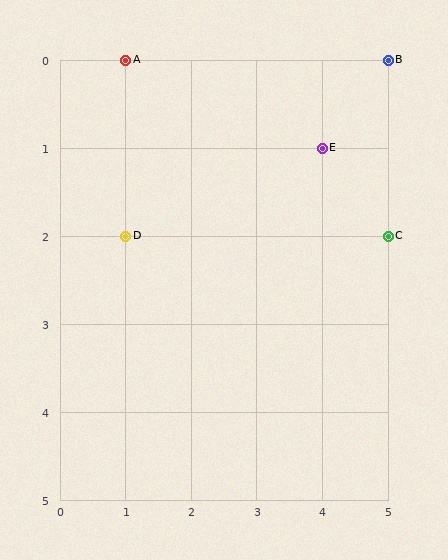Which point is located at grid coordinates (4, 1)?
Point E is at (4, 1).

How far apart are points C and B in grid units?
Points C and B are 2 rows apart.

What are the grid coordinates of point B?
Point B is at grid coordinates (5, 0).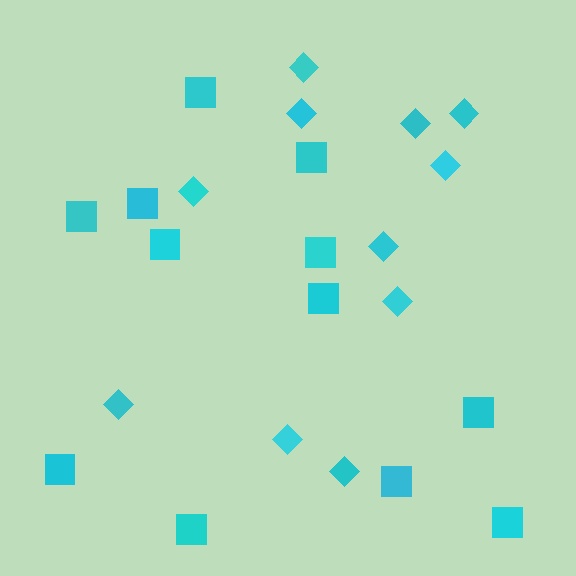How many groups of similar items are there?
There are 2 groups: one group of squares (12) and one group of diamonds (11).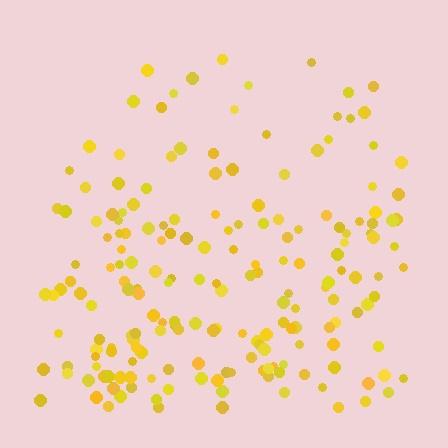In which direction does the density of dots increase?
From top to bottom, with the bottom side densest.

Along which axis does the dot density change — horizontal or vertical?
Vertical.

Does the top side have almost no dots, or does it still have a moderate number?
Still a moderate number, just noticeably fewer than the bottom.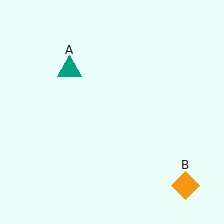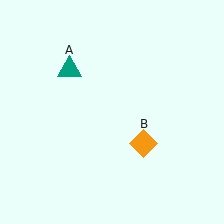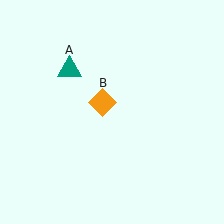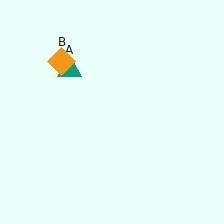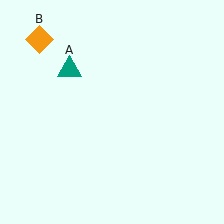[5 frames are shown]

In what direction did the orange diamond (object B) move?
The orange diamond (object B) moved up and to the left.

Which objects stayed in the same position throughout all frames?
Teal triangle (object A) remained stationary.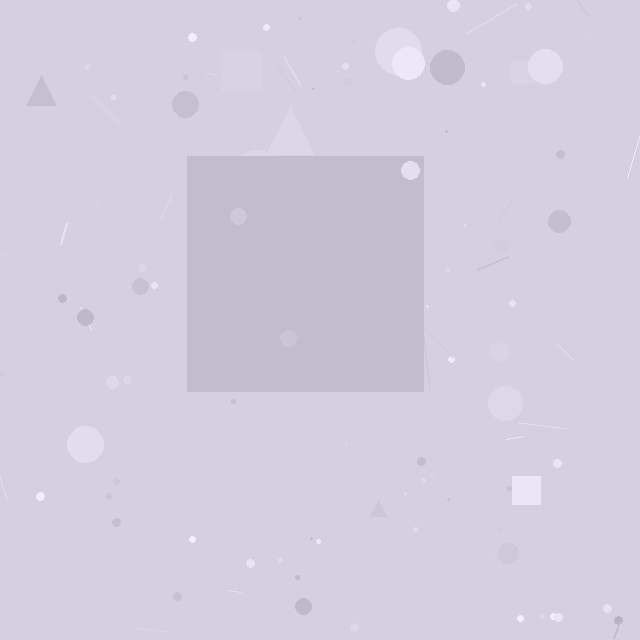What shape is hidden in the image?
A square is hidden in the image.